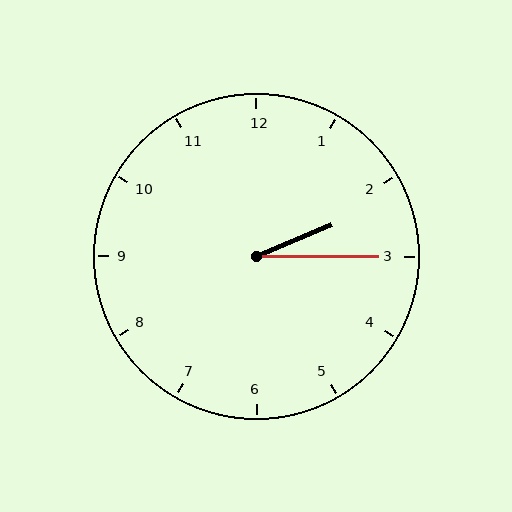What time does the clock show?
2:15.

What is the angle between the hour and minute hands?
Approximately 22 degrees.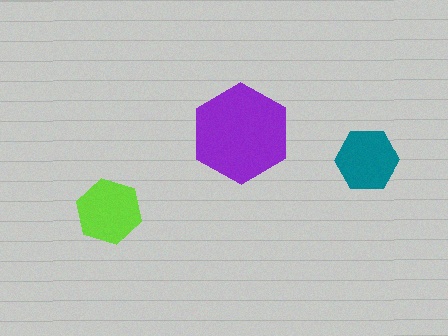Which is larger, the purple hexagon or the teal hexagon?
The purple one.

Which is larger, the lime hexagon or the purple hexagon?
The purple one.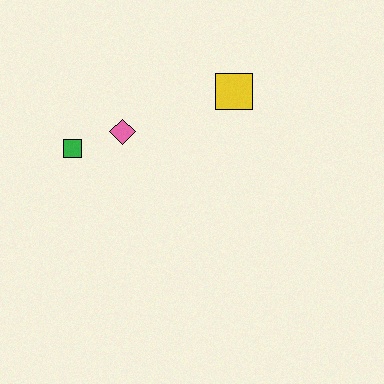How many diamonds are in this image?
There is 1 diamond.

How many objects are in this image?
There are 3 objects.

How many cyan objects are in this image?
There are no cyan objects.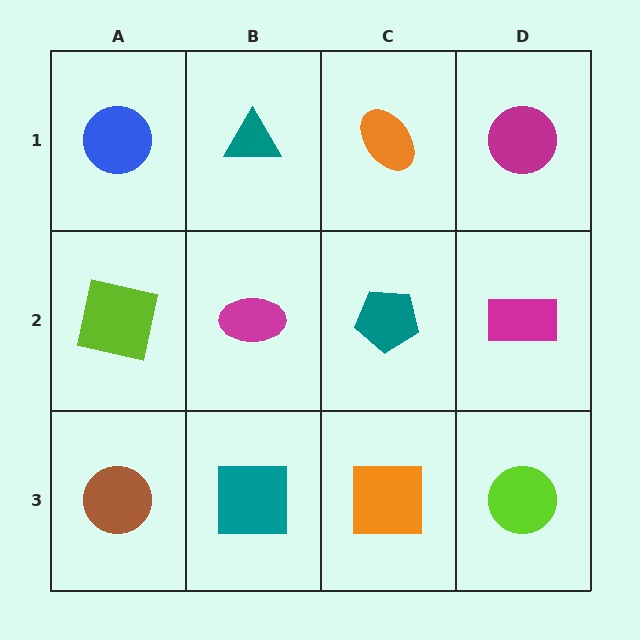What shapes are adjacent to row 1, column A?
A lime square (row 2, column A), a teal triangle (row 1, column B).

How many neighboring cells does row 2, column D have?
3.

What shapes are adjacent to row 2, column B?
A teal triangle (row 1, column B), a teal square (row 3, column B), a lime square (row 2, column A), a teal pentagon (row 2, column C).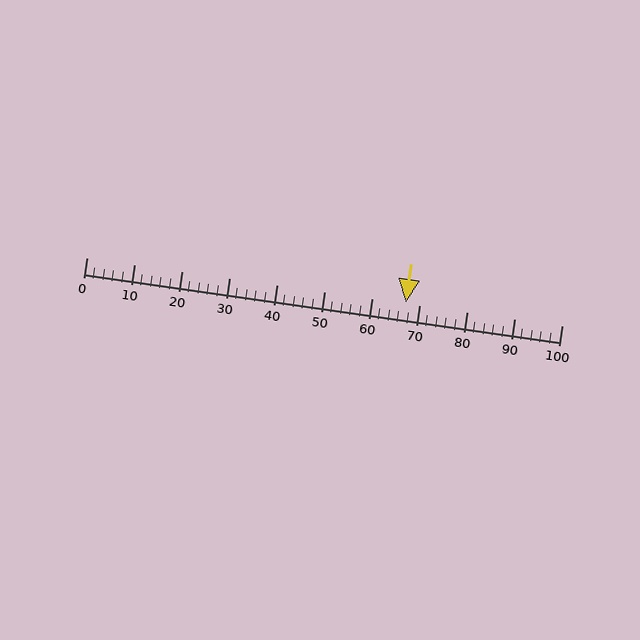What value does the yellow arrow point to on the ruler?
The yellow arrow points to approximately 67.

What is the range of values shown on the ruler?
The ruler shows values from 0 to 100.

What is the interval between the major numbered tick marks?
The major tick marks are spaced 10 units apart.